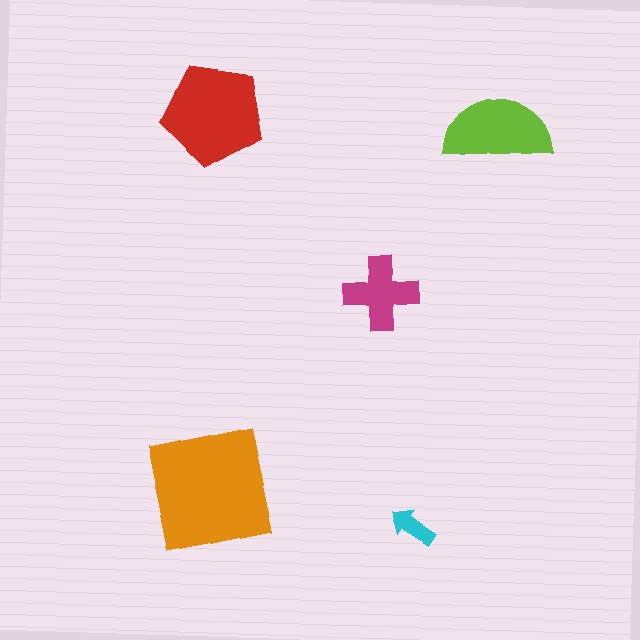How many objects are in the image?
There are 5 objects in the image.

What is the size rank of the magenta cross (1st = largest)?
4th.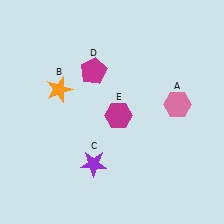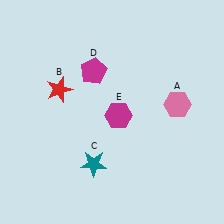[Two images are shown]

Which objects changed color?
B changed from orange to red. C changed from purple to teal.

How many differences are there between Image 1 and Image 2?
There are 2 differences between the two images.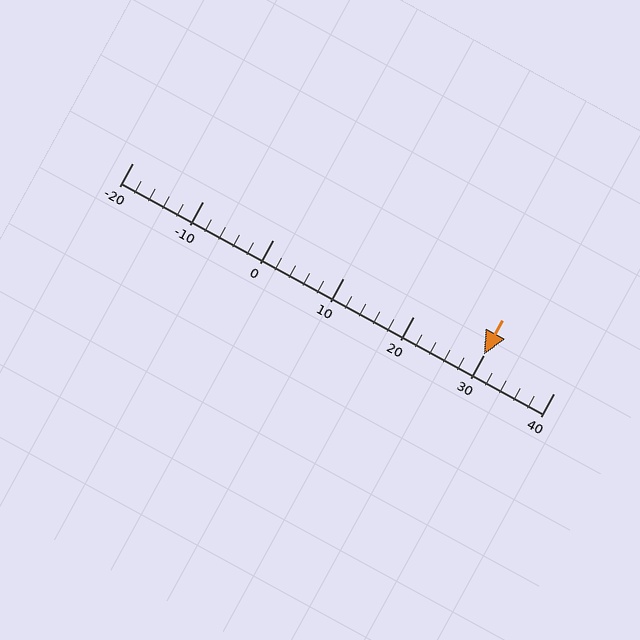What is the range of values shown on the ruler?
The ruler shows values from -20 to 40.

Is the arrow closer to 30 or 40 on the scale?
The arrow is closer to 30.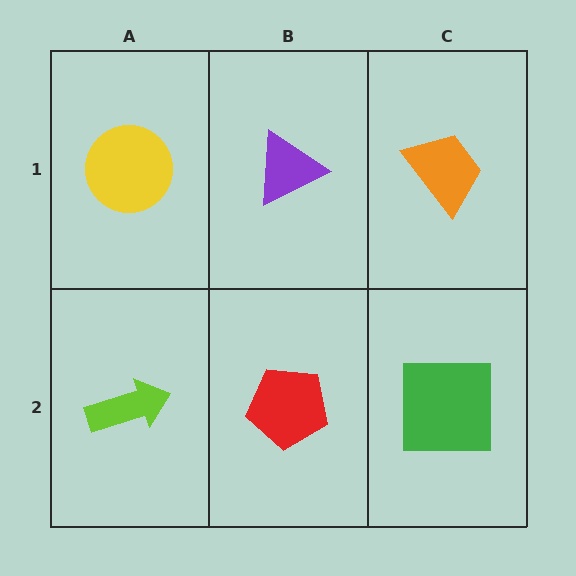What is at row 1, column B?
A purple triangle.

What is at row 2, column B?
A red pentagon.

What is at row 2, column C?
A green square.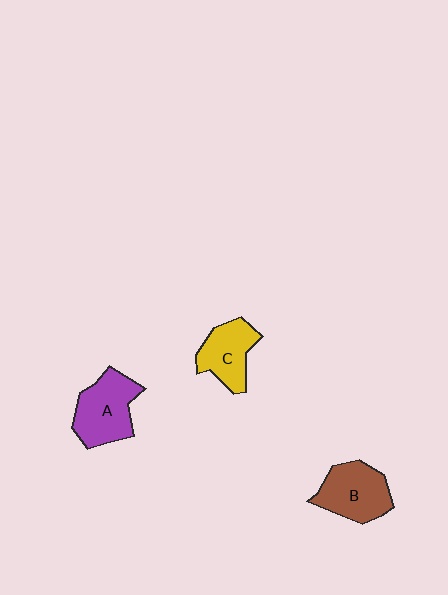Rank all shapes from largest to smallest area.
From largest to smallest: A (purple), B (brown), C (yellow).